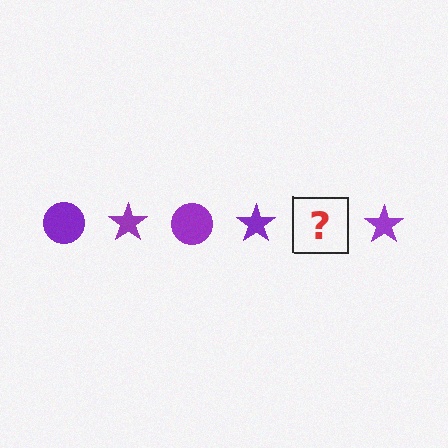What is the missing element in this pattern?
The missing element is a purple circle.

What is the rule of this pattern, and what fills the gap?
The rule is that the pattern cycles through circle, star shapes in purple. The gap should be filled with a purple circle.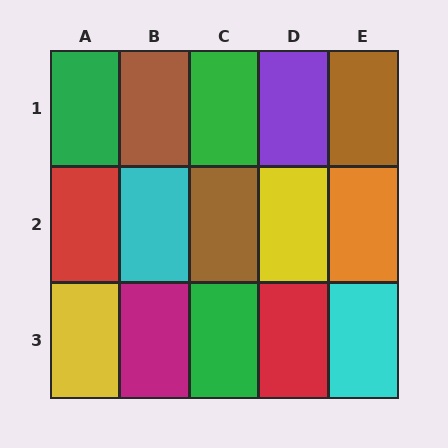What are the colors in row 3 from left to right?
Yellow, magenta, green, red, cyan.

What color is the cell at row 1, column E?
Brown.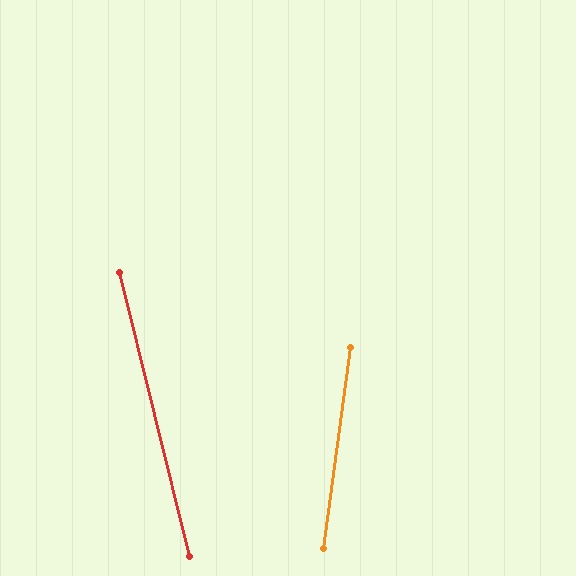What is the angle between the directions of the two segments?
Approximately 22 degrees.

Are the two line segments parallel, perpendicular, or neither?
Neither parallel nor perpendicular — they differ by about 22°.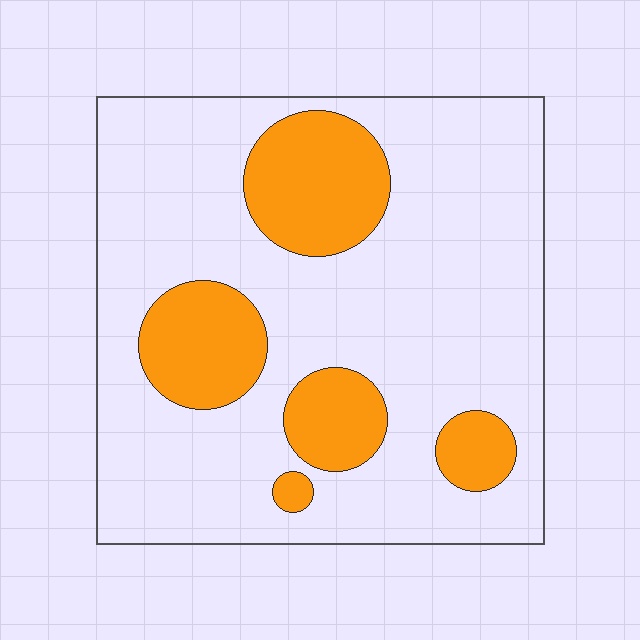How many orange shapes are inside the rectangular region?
5.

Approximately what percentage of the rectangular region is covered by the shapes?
Approximately 25%.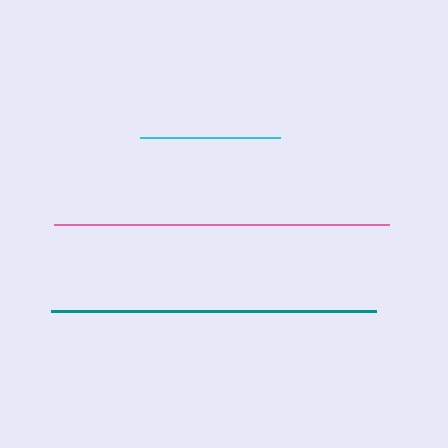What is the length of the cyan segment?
The cyan segment is approximately 140 pixels long.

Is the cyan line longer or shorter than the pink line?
The pink line is longer than the cyan line.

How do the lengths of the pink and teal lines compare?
The pink and teal lines are approximately the same length.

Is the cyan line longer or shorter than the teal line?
The teal line is longer than the cyan line.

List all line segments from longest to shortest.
From longest to shortest: pink, teal, cyan.